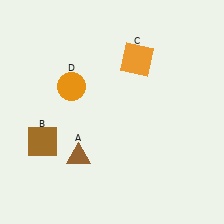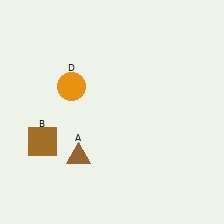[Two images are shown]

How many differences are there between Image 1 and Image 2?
There is 1 difference between the two images.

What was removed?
The orange square (C) was removed in Image 2.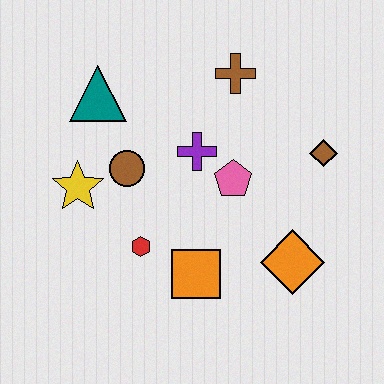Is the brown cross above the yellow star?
Yes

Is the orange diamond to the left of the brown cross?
No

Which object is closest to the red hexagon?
The orange square is closest to the red hexagon.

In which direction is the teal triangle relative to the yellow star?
The teal triangle is above the yellow star.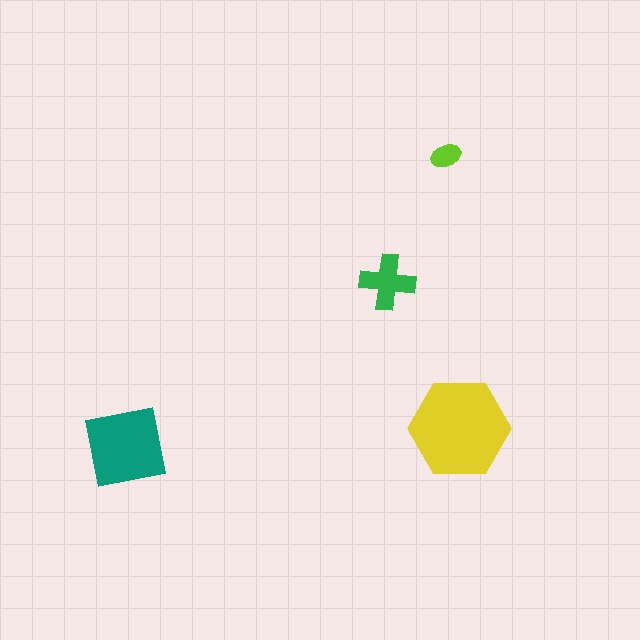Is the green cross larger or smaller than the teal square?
Smaller.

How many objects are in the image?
There are 4 objects in the image.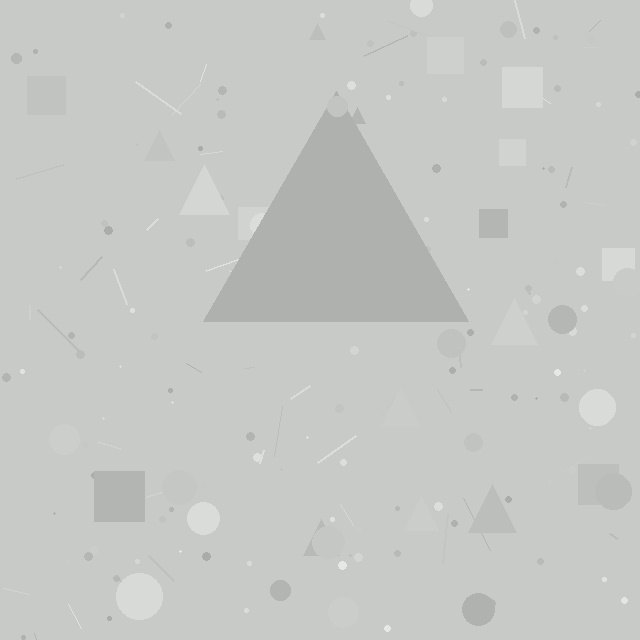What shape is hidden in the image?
A triangle is hidden in the image.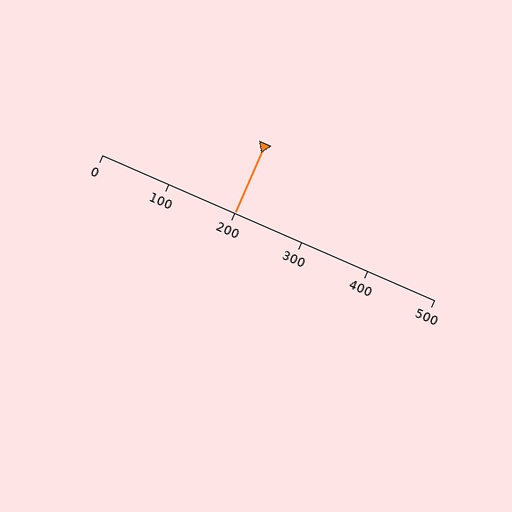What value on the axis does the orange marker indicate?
The marker indicates approximately 200.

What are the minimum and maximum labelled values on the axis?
The axis runs from 0 to 500.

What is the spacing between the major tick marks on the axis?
The major ticks are spaced 100 apart.